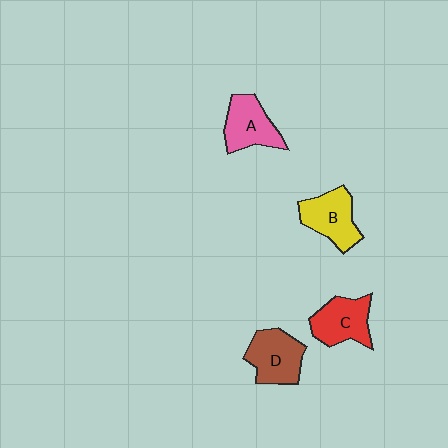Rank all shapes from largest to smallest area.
From largest to smallest: D (brown), B (yellow), C (red), A (pink).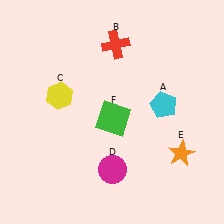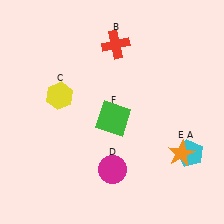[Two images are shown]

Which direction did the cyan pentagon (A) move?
The cyan pentagon (A) moved down.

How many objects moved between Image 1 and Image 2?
1 object moved between the two images.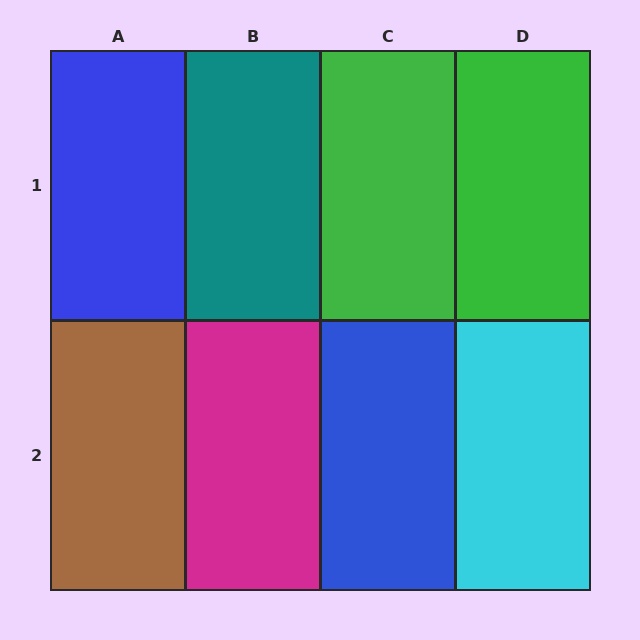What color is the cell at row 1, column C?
Green.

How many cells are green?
2 cells are green.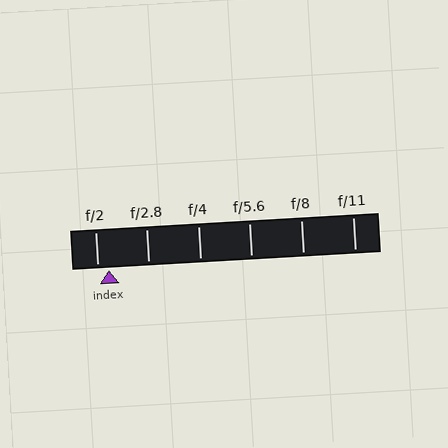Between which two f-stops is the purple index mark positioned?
The index mark is between f/2 and f/2.8.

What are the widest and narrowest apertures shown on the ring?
The widest aperture shown is f/2 and the narrowest is f/11.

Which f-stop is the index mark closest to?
The index mark is closest to f/2.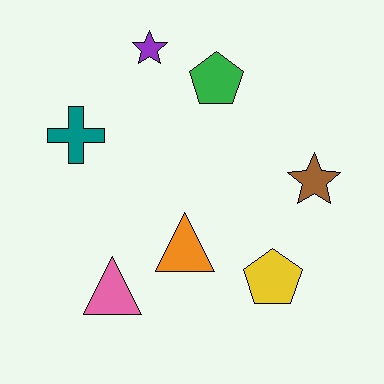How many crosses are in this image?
There is 1 cross.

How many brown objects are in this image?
There is 1 brown object.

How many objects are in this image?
There are 7 objects.